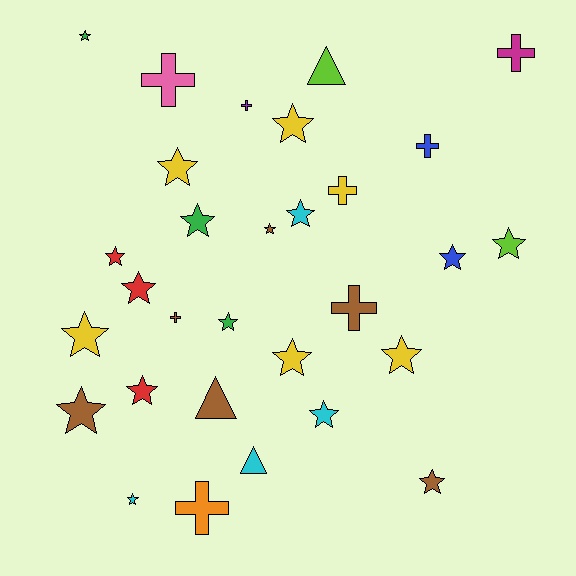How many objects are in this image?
There are 30 objects.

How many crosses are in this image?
There are 8 crosses.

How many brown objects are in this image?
There are 6 brown objects.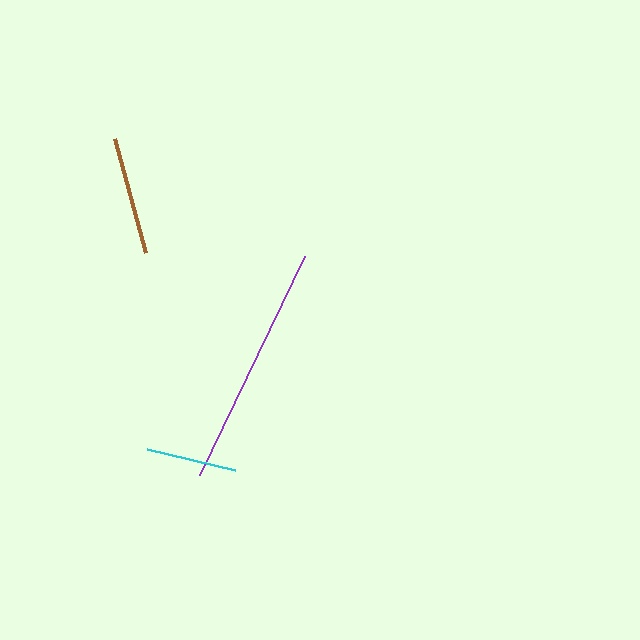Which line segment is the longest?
The purple line is the longest at approximately 243 pixels.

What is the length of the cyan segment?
The cyan segment is approximately 91 pixels long.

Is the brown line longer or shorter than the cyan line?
The brown line is longer than the cyan line.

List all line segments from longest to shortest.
From longest to shortest: purple, brown, cyan.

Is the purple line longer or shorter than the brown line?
The purple line is longer than the brown line.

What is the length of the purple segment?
The purple segment is approximately 243 pixels long.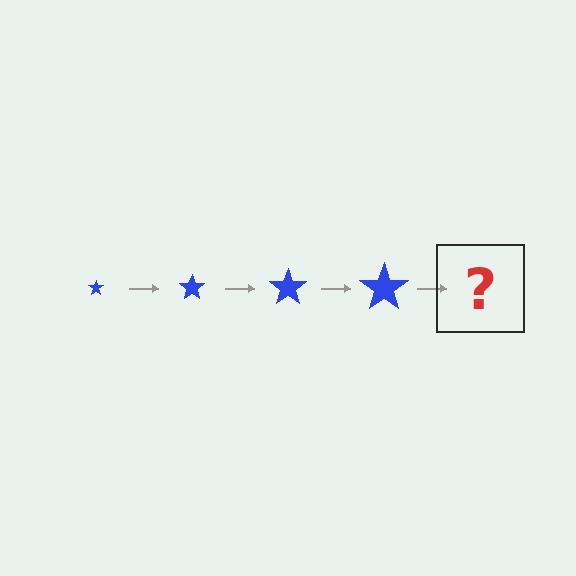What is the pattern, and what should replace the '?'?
The pattern is that the star gets progressively larger each step. The '?' should be a blue star, larger than the previous one.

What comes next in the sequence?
The next element should be a blue star, larger than the previous one.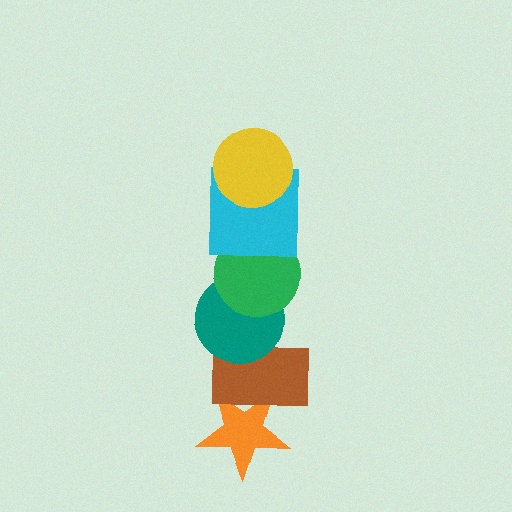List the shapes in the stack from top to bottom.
From top to bottom: the yellow circle, the cyan square, the green circle, the teal circle, the brown rectangle, the orange star.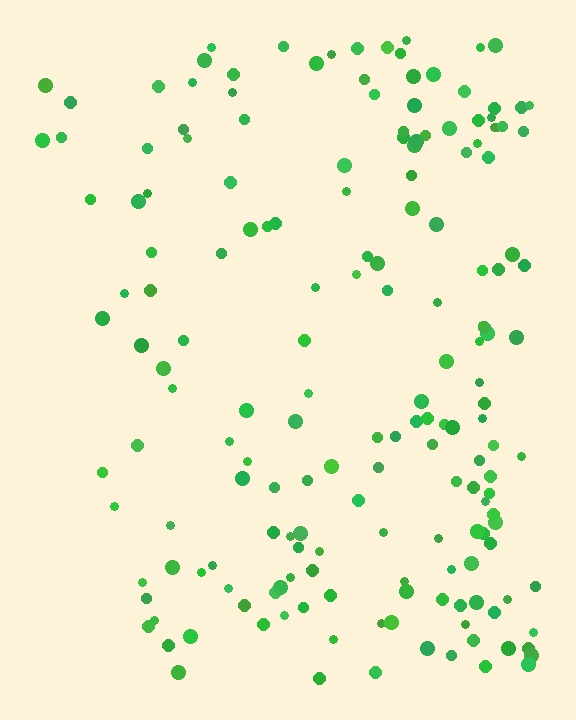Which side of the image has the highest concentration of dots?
The right.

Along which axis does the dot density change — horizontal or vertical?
Horizontal.